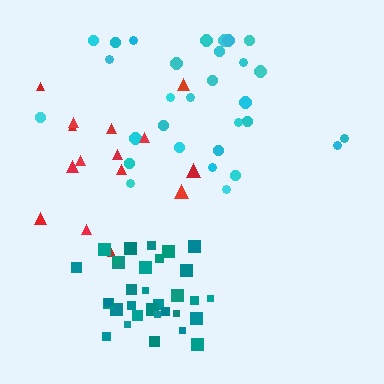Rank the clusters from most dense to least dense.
teal, cyan, red.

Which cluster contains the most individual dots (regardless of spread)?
Teal (32).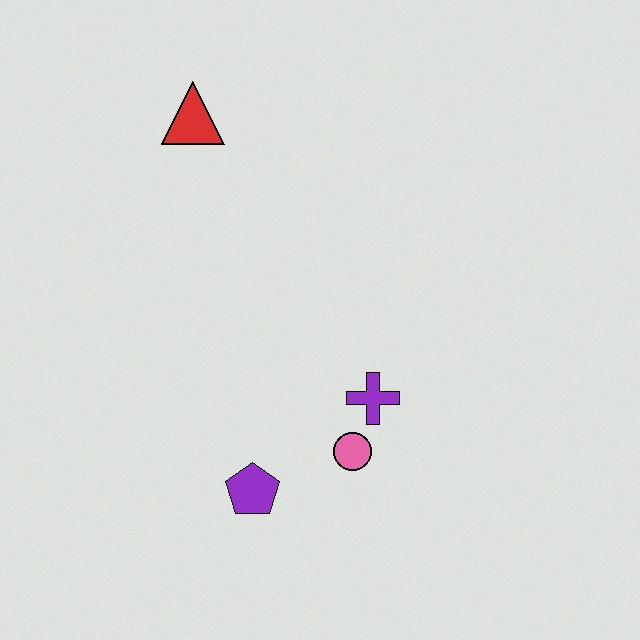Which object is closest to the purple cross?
The pink circle is closest to the purple cross.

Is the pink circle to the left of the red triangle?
No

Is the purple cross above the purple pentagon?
Yes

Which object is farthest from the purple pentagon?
The red triangle is farthest from the purple pentagon.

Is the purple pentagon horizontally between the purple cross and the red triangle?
Yes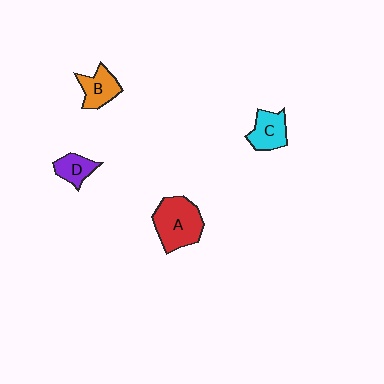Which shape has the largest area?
Shape A (red).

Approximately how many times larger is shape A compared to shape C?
Approximately 1.6 times.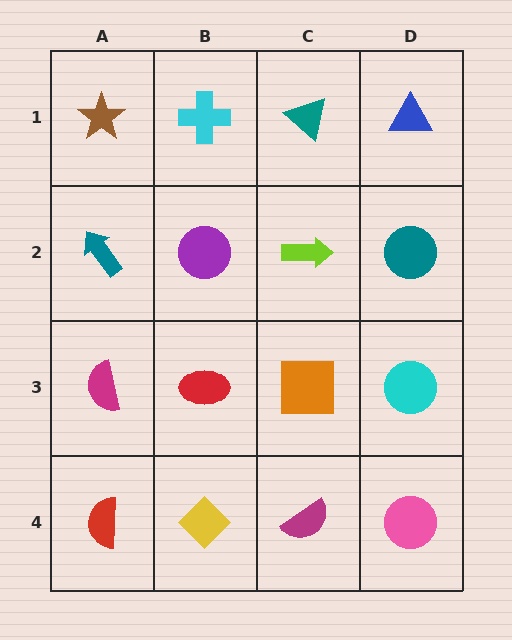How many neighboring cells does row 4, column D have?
2.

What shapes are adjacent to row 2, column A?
A brown star (row 1, column A), a magenta semicircle (row 3, column A), a purple circle (row 2, column B).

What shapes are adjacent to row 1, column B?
A purple circle (row 2, column B), a brown star (row 1, column A), a teal triangle (row 1, column C).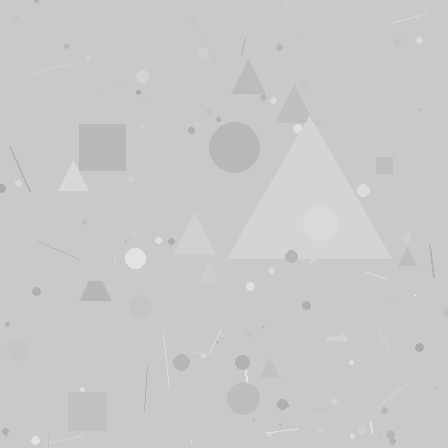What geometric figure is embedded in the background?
A triangle is embedded in the background.